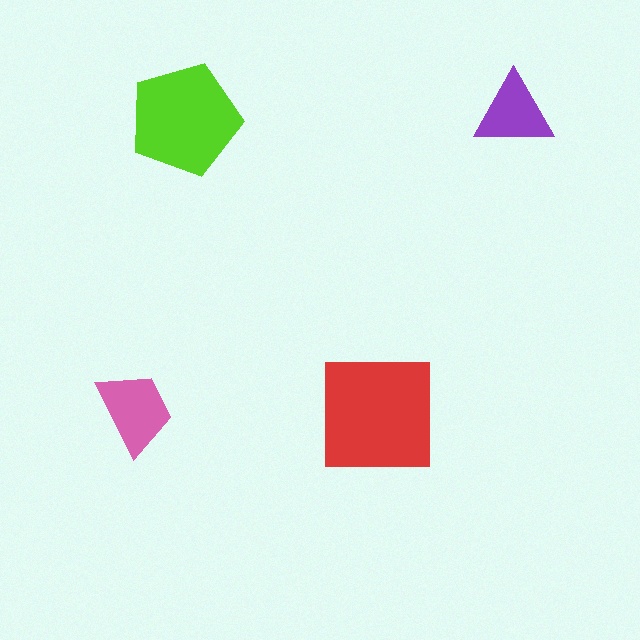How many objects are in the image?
There are 4 objects in the image.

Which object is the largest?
The red square.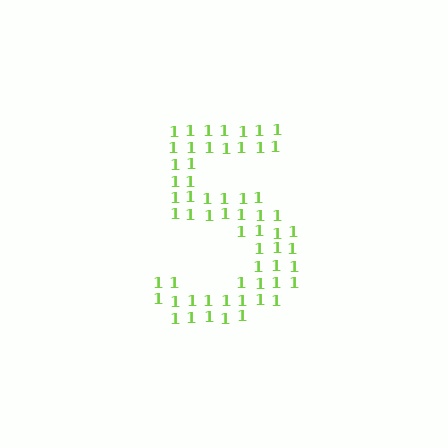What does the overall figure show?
The overall figure shows the digit 5.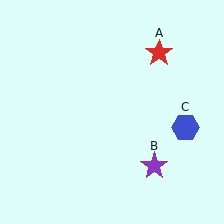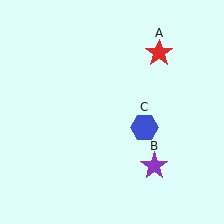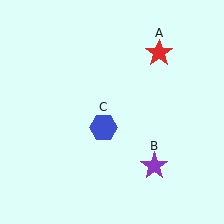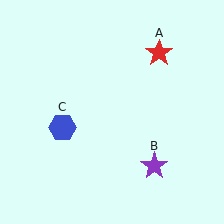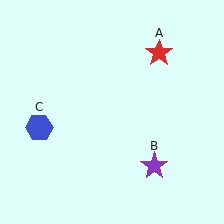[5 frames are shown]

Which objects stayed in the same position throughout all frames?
Red star (object A) and purple star (object B) remained stationary.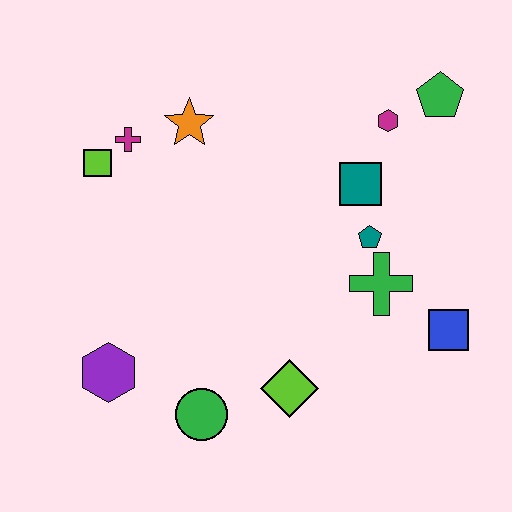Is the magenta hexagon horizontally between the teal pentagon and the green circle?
No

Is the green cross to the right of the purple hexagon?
Yes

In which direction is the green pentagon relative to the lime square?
The green pentagon is to the right of the lime square.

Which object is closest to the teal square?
The teal pentagon is closest to the teal square.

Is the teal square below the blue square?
No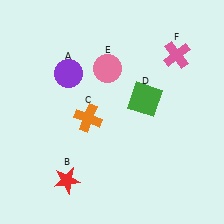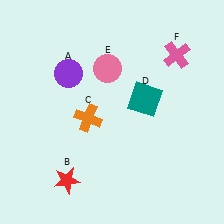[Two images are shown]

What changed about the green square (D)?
In Image 1, D is green. In Image 2, it changed to teal.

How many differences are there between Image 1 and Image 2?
There is 1 difference between the two images.